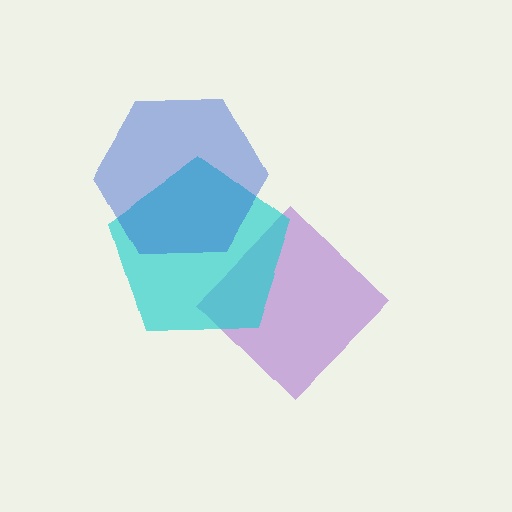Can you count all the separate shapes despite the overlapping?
Yes, there are 3 separate shapes.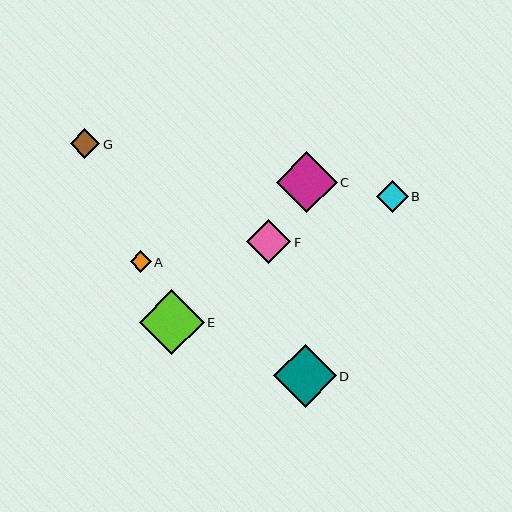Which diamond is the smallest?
Diamond A is the smallest with a size of approximately 21 pixels.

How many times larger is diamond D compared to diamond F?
Diamond D is approximately 1.4 times the size of diamond F.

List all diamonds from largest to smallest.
From largest to smallest: E, D, C, F, B, G, A.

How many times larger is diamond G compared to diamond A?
Diamond G is approximately 1.4 times the size of diamond A.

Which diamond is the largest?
Diamond E is the largest with a size of approximately 65 pixels.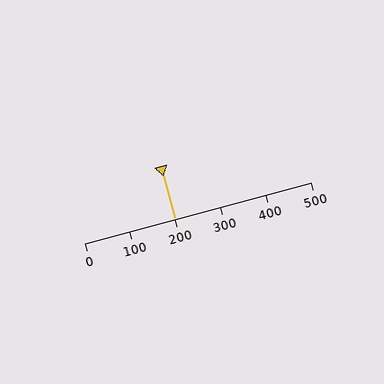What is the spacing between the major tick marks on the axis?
The major ticks are spaced 100 apart.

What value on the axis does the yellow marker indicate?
The marker indicates approximately 200.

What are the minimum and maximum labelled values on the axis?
The axis runs from 0 to 500.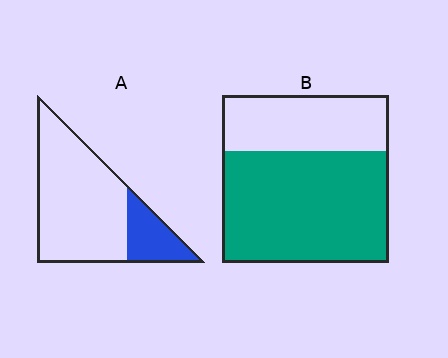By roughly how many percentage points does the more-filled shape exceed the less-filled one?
By roughly 45 percentage points (B over A).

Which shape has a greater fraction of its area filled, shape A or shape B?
Shape B.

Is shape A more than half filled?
No.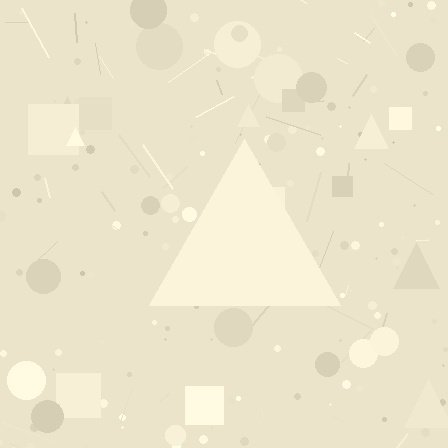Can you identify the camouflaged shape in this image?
The camouflaged shape is a triangle.